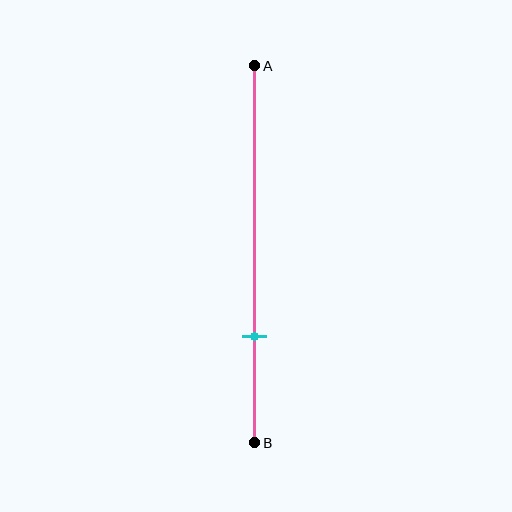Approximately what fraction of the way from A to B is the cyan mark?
The cyan mark is approximately 70% of the way from A to B.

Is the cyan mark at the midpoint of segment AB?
No, the mark is at about 70% from A, not at the 50% midpoint.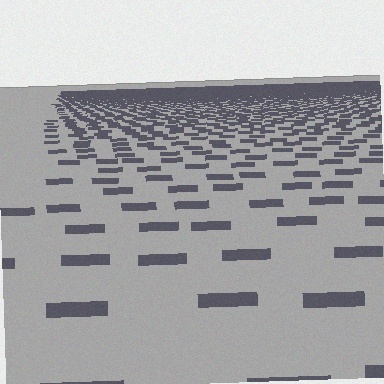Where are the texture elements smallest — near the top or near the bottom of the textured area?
Near the top.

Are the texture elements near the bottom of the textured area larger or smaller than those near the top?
Larger. Near the bottom, elements are closer to the viewer and appear at a bigger on-screen size.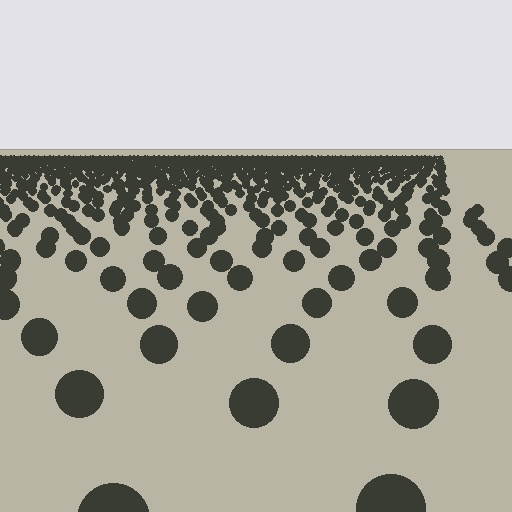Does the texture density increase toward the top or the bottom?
Density increases toward the top.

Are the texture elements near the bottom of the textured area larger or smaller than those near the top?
Larger. Near the bottom, elements are closer to the viewer and appear at a bigger on-screen size.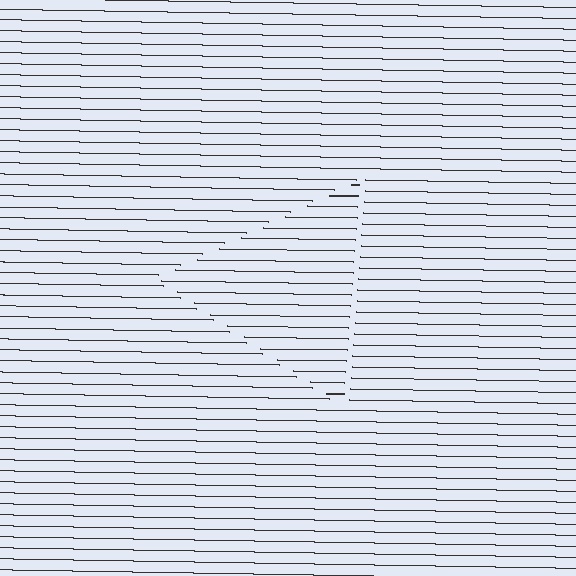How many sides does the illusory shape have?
3 sides — the line-ends trace a triangle.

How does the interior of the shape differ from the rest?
The interior of the shape contains the same grating, shifted by half a period — the contour is defined by the phase discontinuity where line-ends from the inner and outer gratings abut.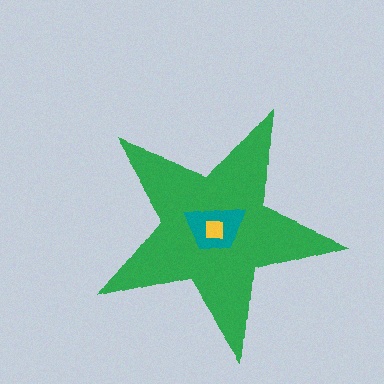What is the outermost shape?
The green star.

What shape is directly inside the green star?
The teal trapezoid.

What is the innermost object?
The yellow square.